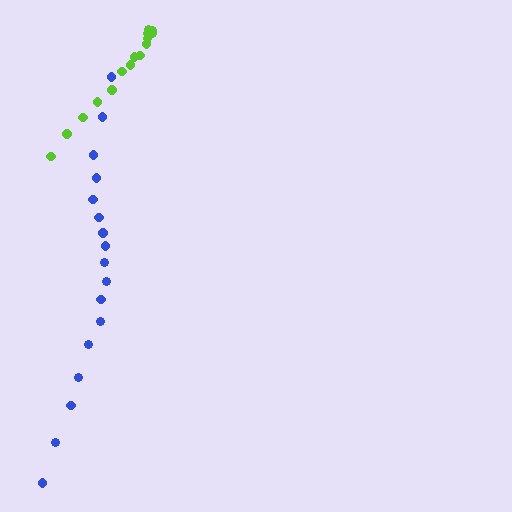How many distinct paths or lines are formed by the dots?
There are 2 distinct paths.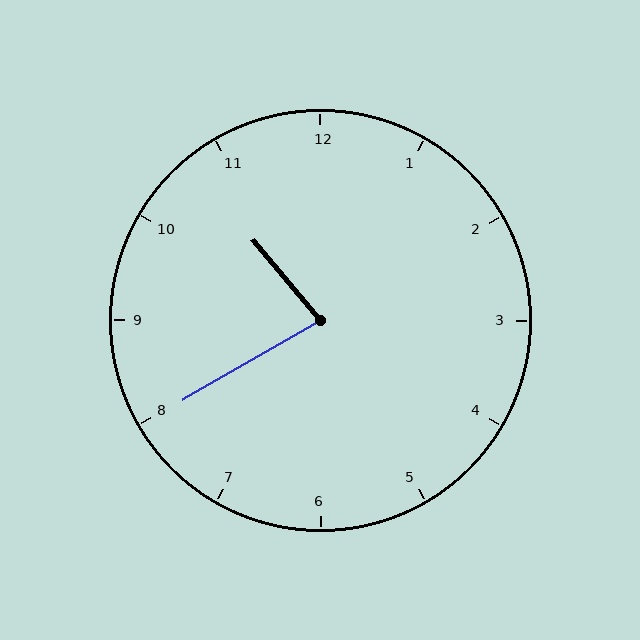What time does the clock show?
10:40.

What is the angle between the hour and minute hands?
Approximately 80 degrees.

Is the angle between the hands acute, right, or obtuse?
It is acute.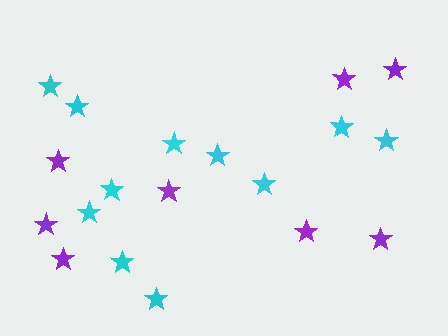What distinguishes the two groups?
There are 2 groups: one group of purple stars (8) and one group of cyan stars (11).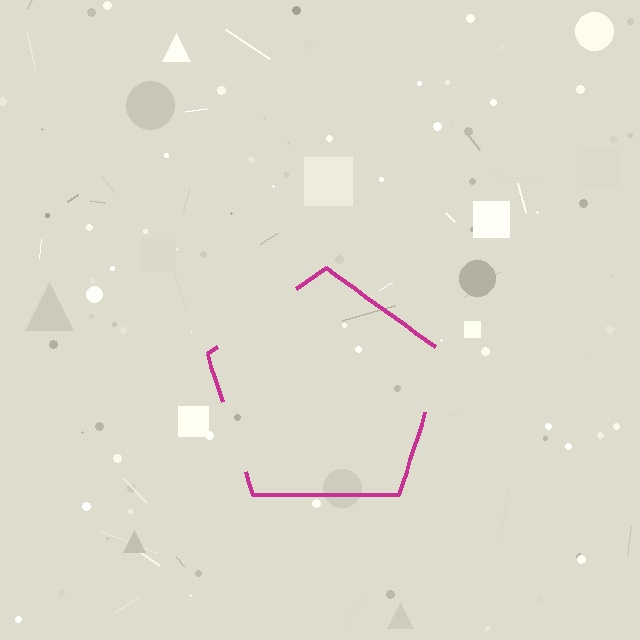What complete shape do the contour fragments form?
The contour fragments form a pentagon.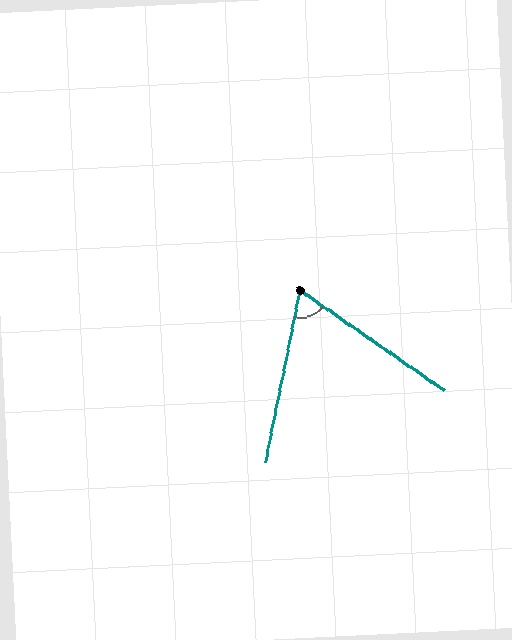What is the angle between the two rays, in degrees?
Approximately 67 degrees.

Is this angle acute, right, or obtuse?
It is acute.